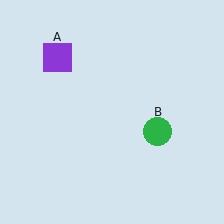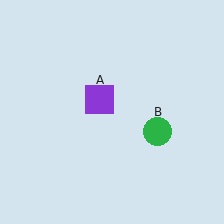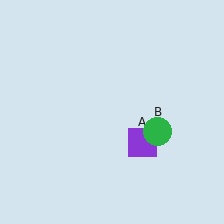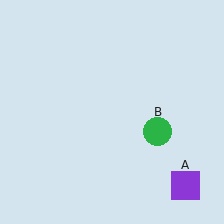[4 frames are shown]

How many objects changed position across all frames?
1 object changed position: purple square (object A).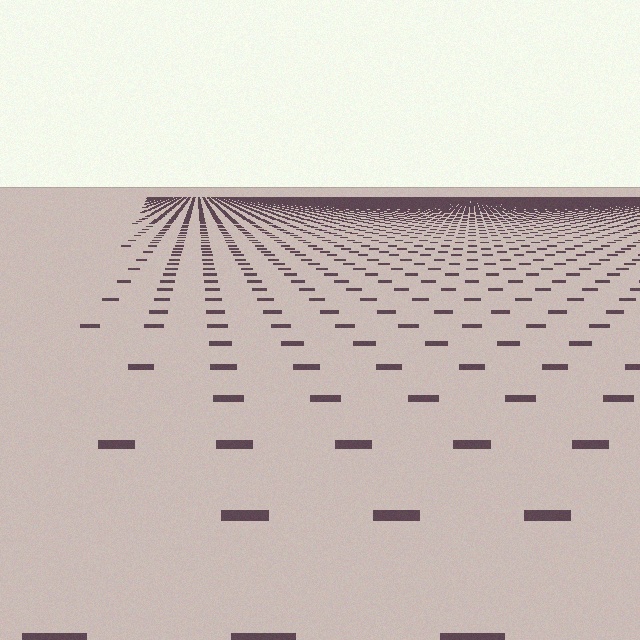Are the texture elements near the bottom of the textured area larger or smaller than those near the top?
Larger. Near the bottom, elements are closer to the viewer and appear at a bigger on-screen size.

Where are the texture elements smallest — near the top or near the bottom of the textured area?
Near the top.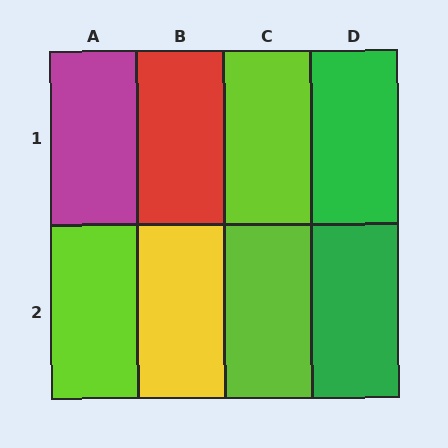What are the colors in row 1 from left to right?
Magenta, red, lime, green.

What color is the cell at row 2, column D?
Green.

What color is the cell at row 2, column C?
Lime.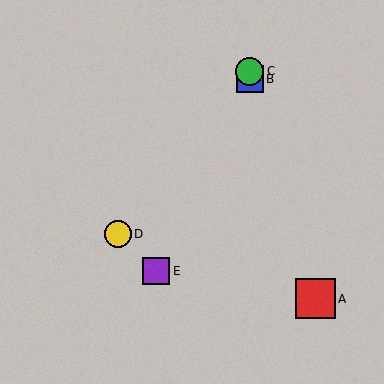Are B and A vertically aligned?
No, B is at x≈250 and A is at x≈315.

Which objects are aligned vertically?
Objects B, C are aligned vertically.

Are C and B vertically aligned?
Yes, both are at x≈250.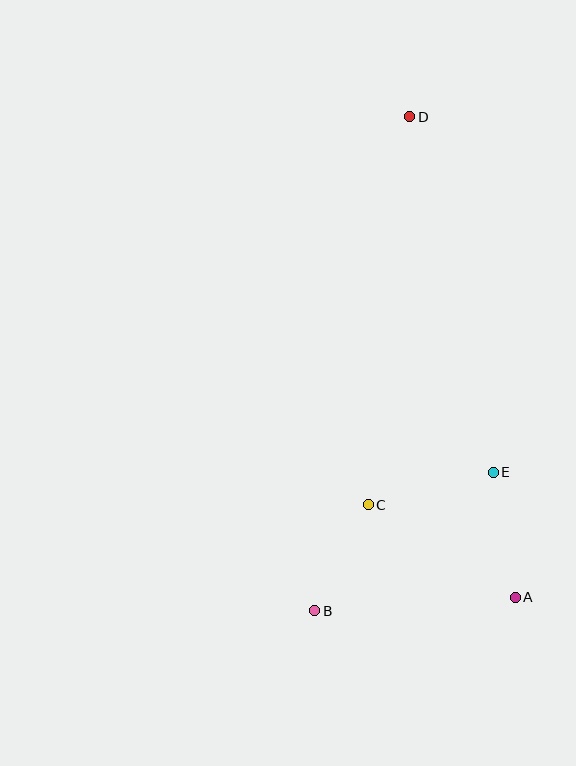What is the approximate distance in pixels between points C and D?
The distance between C and D is approximately 390 pixels.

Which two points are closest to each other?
Points B and C are closest to each other.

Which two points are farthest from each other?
Points B and D are farthest from each other.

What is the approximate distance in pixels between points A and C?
The distance between A and C is approximately 173 pixels.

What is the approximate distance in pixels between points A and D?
The distance between A and D is approximately 492 pixels.